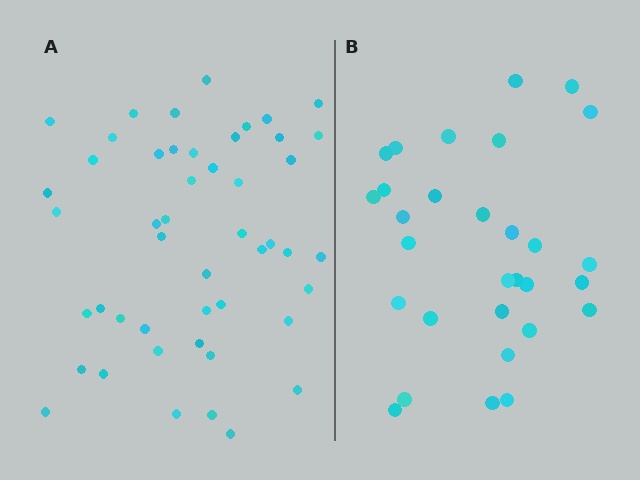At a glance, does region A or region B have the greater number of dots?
Region A (the left region) has more dots.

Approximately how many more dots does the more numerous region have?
Region A has approximately 20 more dots than region B.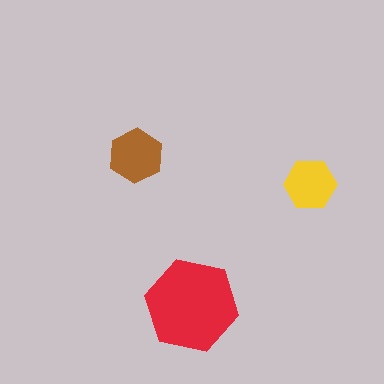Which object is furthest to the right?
The yellow hexagon is rightmost.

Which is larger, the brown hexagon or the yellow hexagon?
The brown one.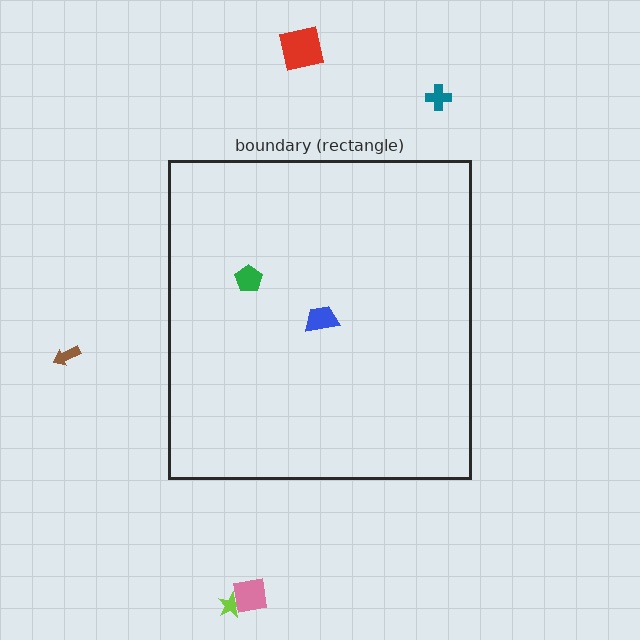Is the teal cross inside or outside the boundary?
Outside.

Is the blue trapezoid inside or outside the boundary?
Inside.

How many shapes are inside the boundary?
2 inside, 5 outside.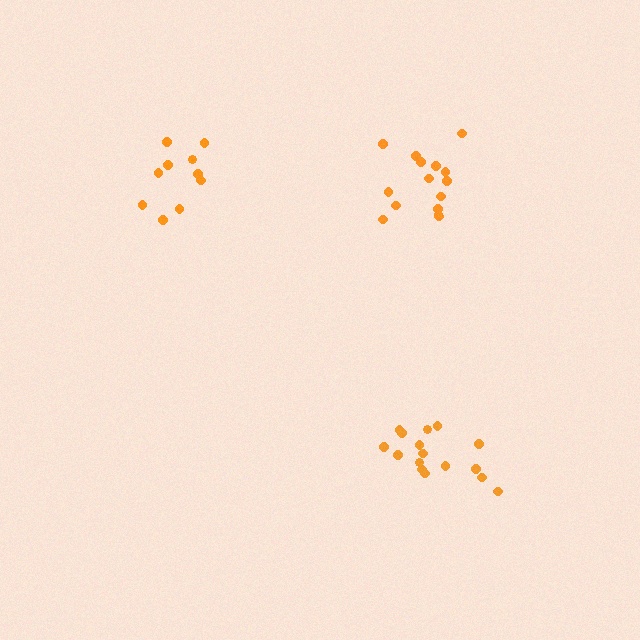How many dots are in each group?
Group 1: 16 dots, Group 2: 10 dots, Group 3: 15 dots (41 total).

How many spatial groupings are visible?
There are 3 spatial groupings.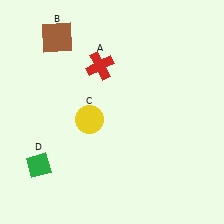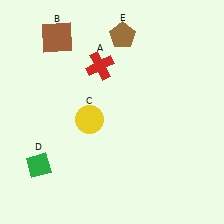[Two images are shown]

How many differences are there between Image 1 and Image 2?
There is 1 difference between the two images.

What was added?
A brown pentagon (E) was added in Image 2.